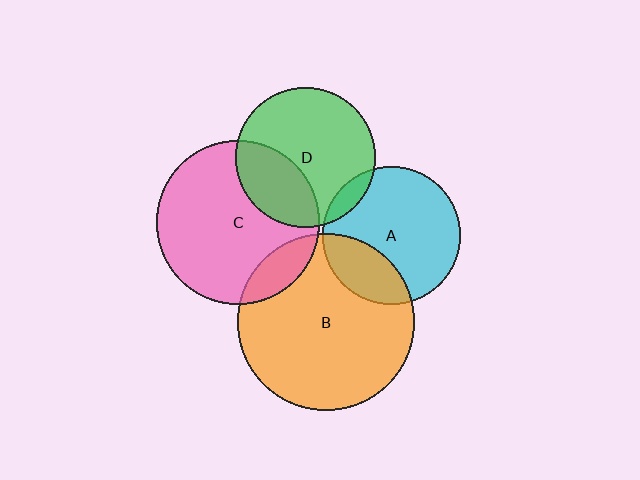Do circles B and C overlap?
Yes.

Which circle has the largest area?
Circle B (orange).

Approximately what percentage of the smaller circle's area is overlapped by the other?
Approximately 15%.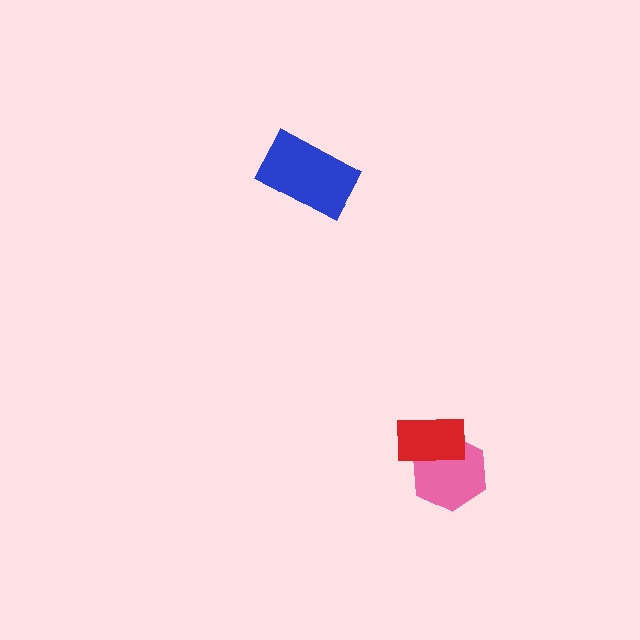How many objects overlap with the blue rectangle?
0 objects overlap with the blue rectangle.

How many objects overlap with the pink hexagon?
1 object overlaps with the pink hexagon.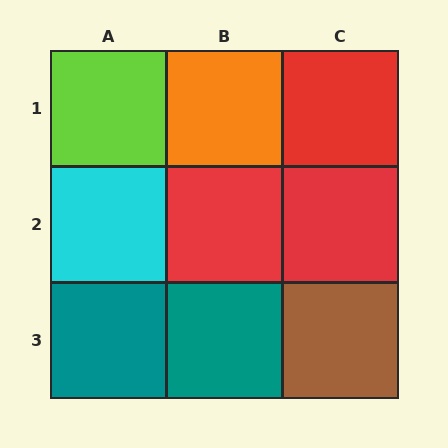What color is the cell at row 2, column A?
Cyan.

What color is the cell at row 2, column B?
Red.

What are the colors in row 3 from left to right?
Teal, teal, brown.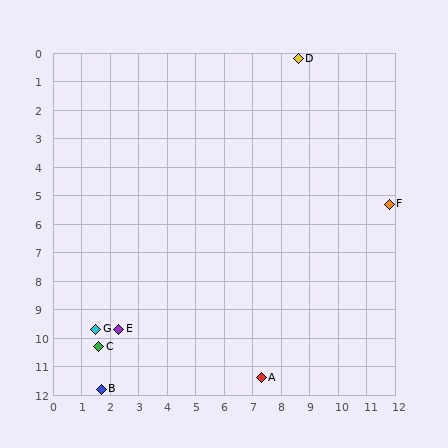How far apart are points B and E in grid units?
Points B and E are about 2.2 grid units apart.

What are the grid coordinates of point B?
Point B is at approximately (1.7, 11.8).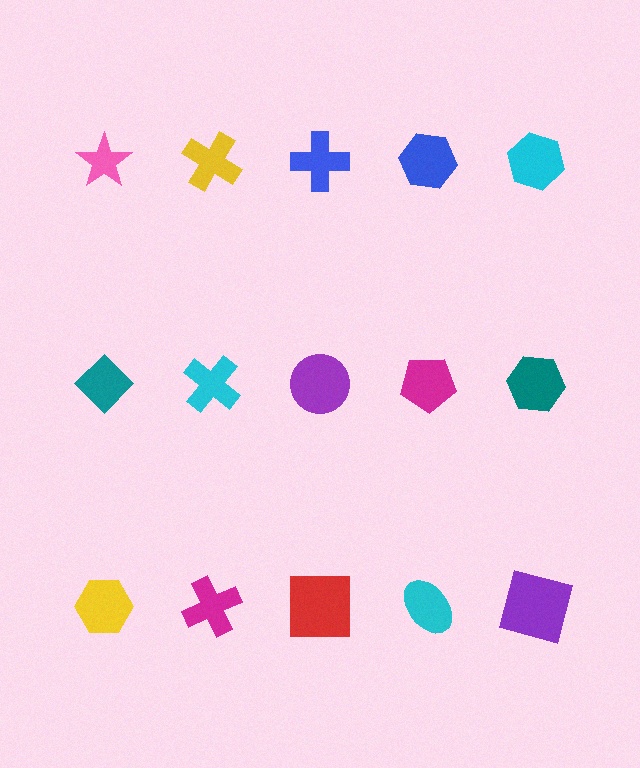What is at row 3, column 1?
A yellow hexagon.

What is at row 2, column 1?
A teal diamond.